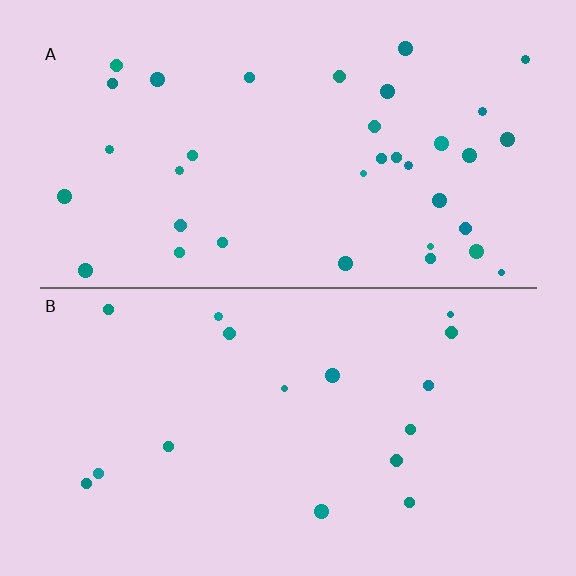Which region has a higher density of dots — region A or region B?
A (the top).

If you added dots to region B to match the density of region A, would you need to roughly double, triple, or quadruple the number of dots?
Approximately double.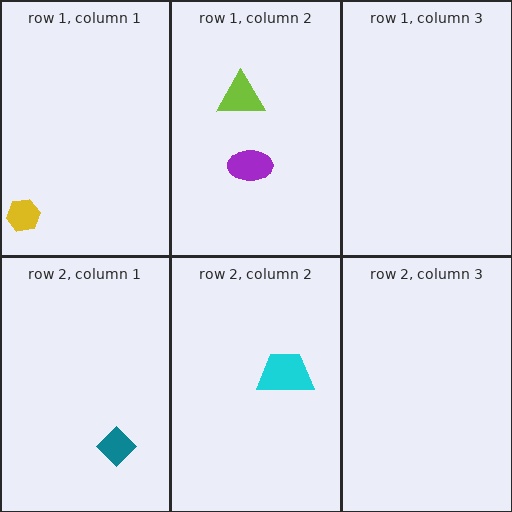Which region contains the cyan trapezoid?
The row 2, column 2 region.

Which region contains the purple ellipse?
The row 1, column 2 region.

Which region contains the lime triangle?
The row 1, column 2 region.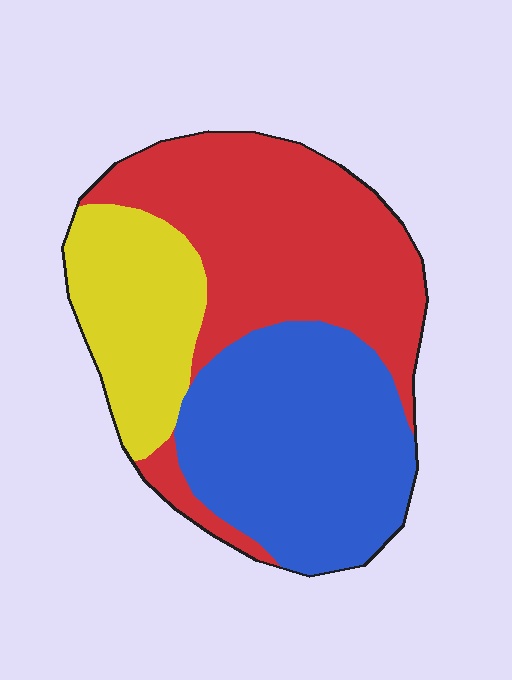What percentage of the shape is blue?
Blue takes up about three eighths (3/8) of the shape.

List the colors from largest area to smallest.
From largest to smallest: red, blue, yellow.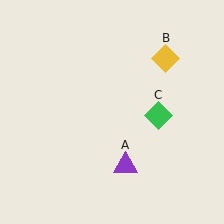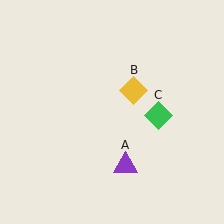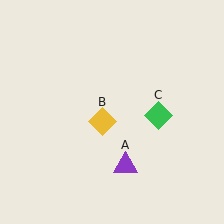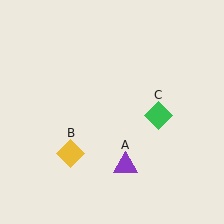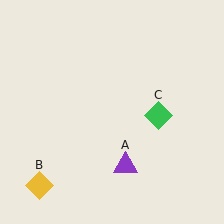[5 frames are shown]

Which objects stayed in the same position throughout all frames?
Purple triangle (object A) and green diamond (object C) remained stationary.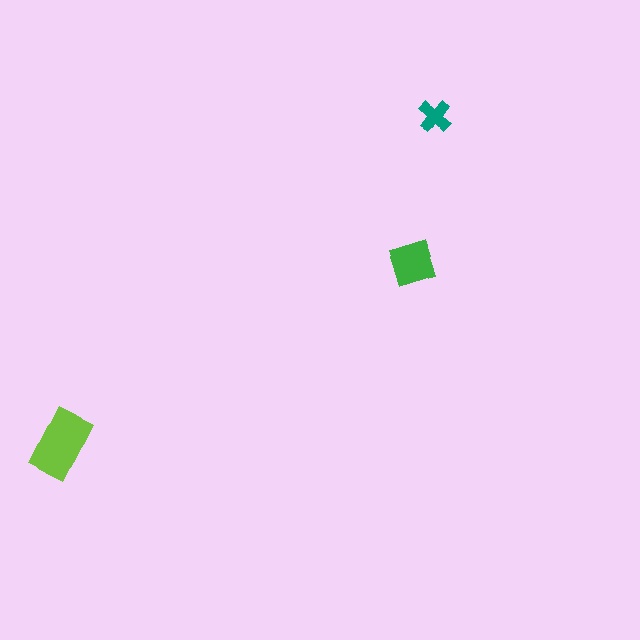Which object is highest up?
The teal cross is topmost.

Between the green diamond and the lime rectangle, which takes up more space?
The lime rectangle.